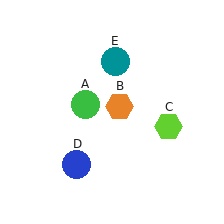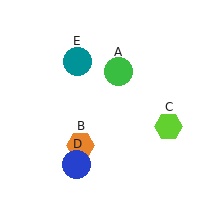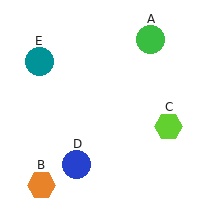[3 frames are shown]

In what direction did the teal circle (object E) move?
The teal circle (object E) moved left.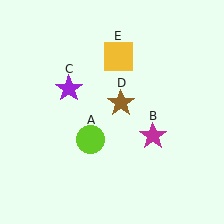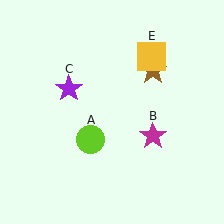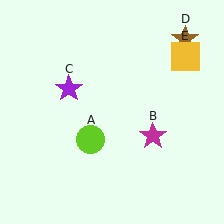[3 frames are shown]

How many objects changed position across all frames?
2 objects changed position: brown star (object D), yellow square (object E).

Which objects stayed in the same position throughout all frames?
Lime circle (object A) and magenta star (object B) and purple star (object C) remained stationary.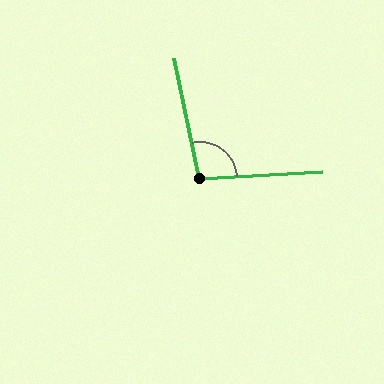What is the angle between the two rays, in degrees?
Approximately 98 degrees.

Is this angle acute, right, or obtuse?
It is obtuse.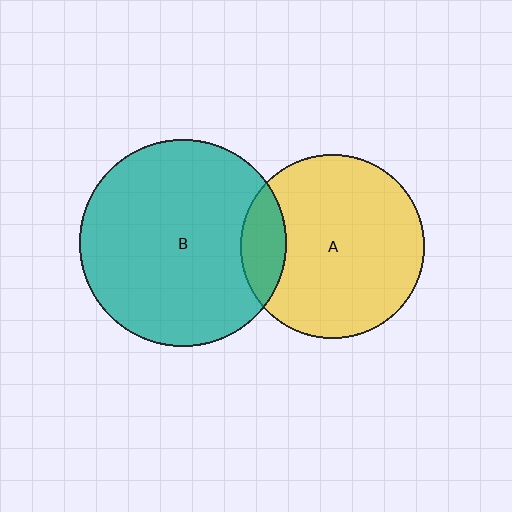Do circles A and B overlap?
Yes.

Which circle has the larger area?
Circle B (teal).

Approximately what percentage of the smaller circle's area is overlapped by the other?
Approximately 15%.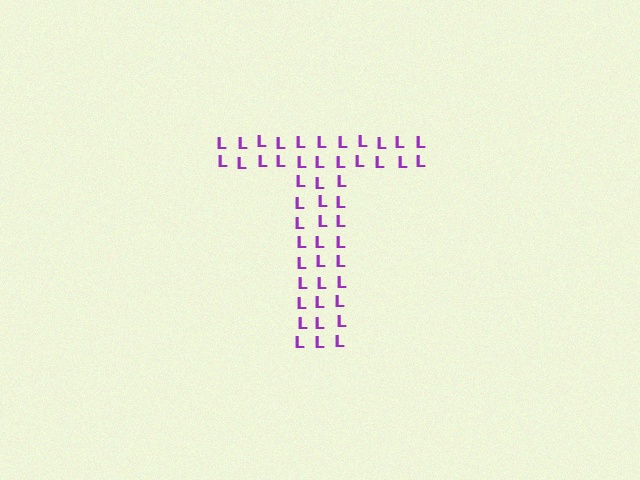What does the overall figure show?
The overall figure shows the letter T.